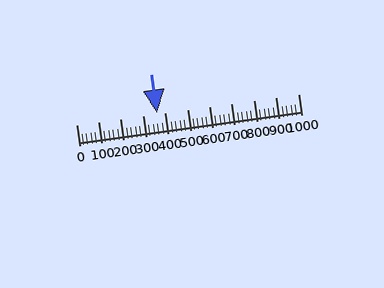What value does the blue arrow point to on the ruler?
The blue arrow points to approximately 363.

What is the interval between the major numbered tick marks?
The major tick marks are spaced 100 units apart.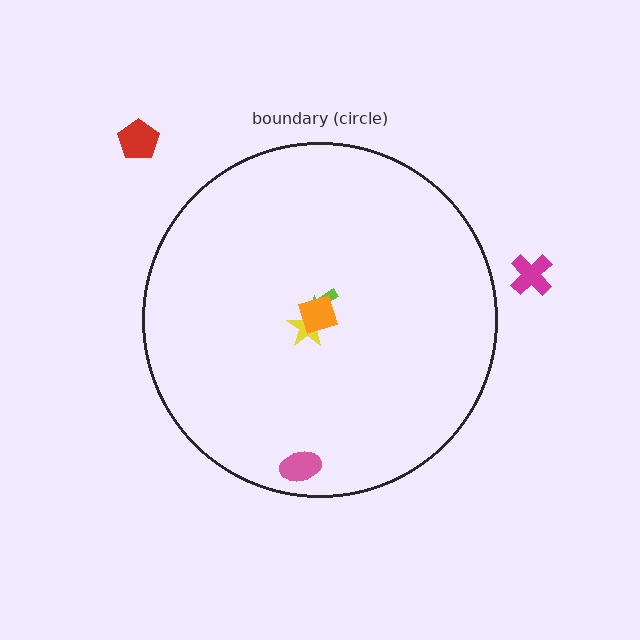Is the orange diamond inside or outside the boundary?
Inside.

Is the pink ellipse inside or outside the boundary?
Inside.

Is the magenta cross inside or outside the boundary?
Outside.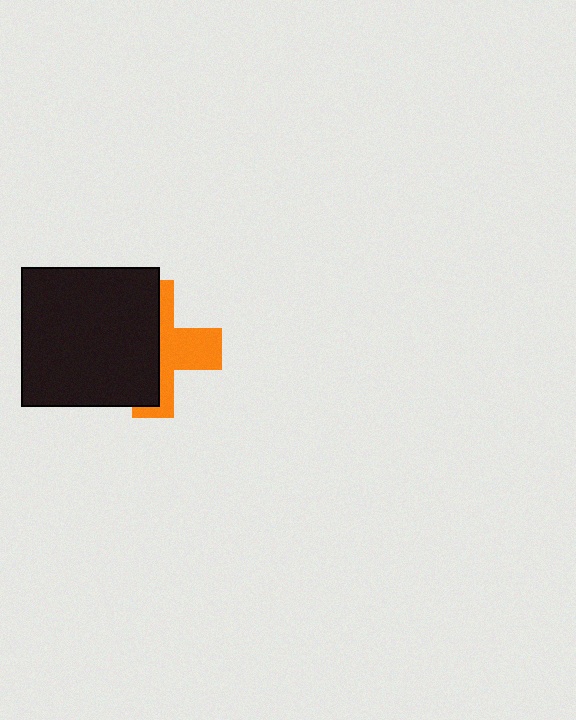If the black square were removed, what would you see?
You would see the complete orange cross.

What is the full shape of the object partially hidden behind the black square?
The partially hidden object is an orange cross.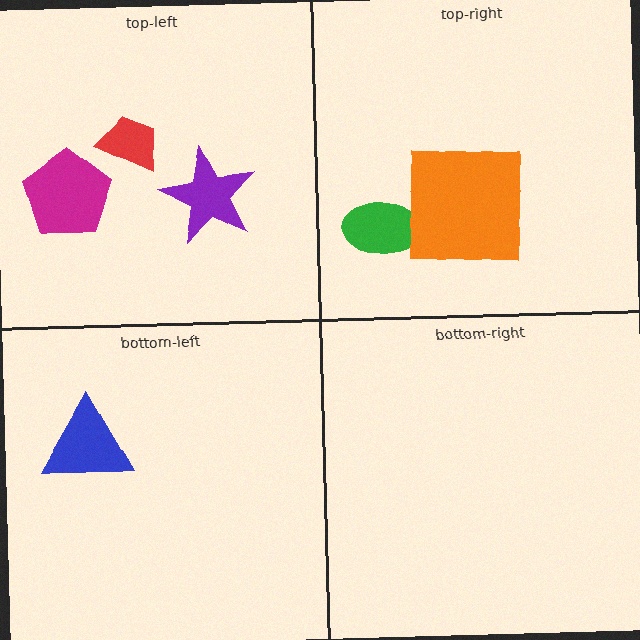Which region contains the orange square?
The top-right region.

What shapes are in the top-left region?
The purple star, the red trapezoid, the magenta pentagon.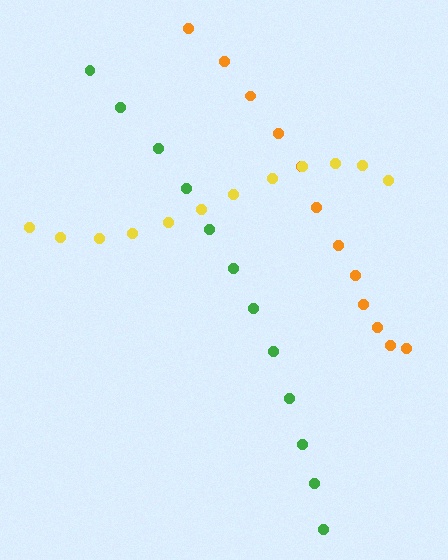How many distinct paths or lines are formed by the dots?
There are 3 distinct paths.